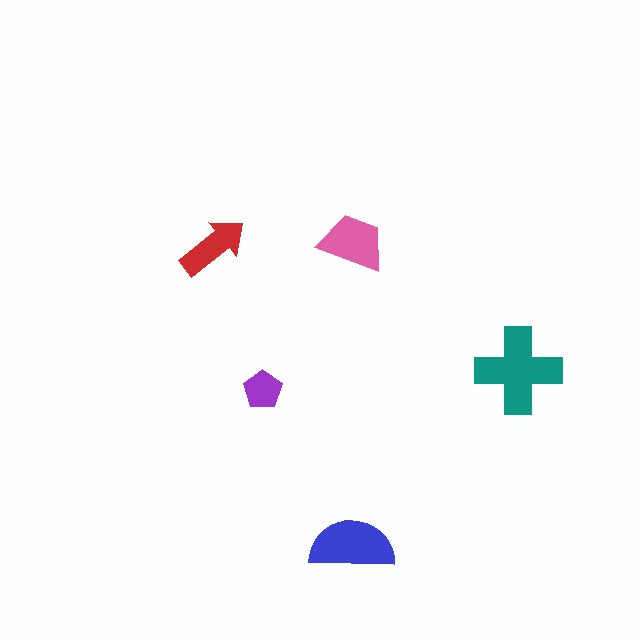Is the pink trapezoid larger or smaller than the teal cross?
Smaller.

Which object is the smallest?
The purple pentagon.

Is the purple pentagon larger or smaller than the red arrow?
Smaller.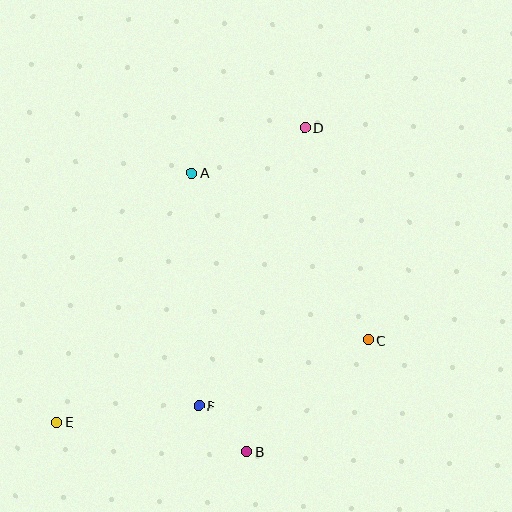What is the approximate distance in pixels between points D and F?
The distance between D and F is approximately 298 pixels.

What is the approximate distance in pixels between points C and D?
The distance between C and D is approximately 222 pixels.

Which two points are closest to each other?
Points B and F are closest to each other.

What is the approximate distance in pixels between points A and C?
The distance between A and C is approximately 243 pixels.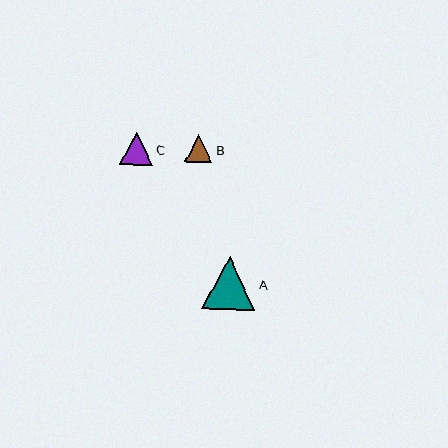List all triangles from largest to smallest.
From largest to smallest: A, C, B.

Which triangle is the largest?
Triangle A is the largest with a size of approximately 53 pixels.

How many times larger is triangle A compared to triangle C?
Triangle A is approximately 1.6 times the size of triangle C.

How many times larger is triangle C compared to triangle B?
Triangle C is approximately 1.2 times the size of triangle B.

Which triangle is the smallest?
Triangle B is the smallest with a size of approximately 28 pixels.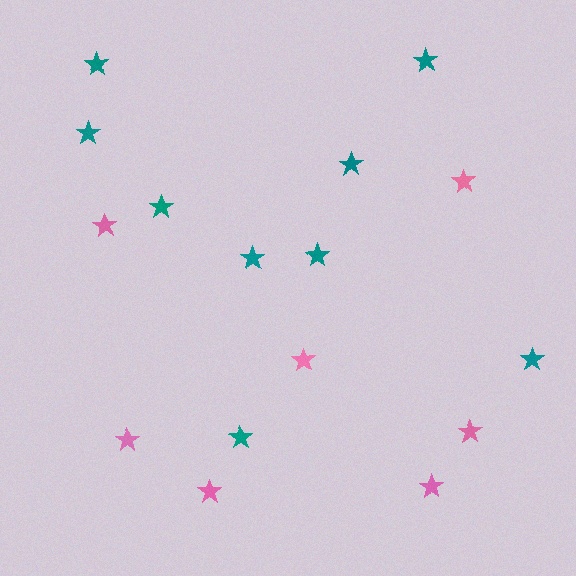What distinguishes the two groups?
There are 2 groups: one group of teal stars (9) and one group of pink stars (7).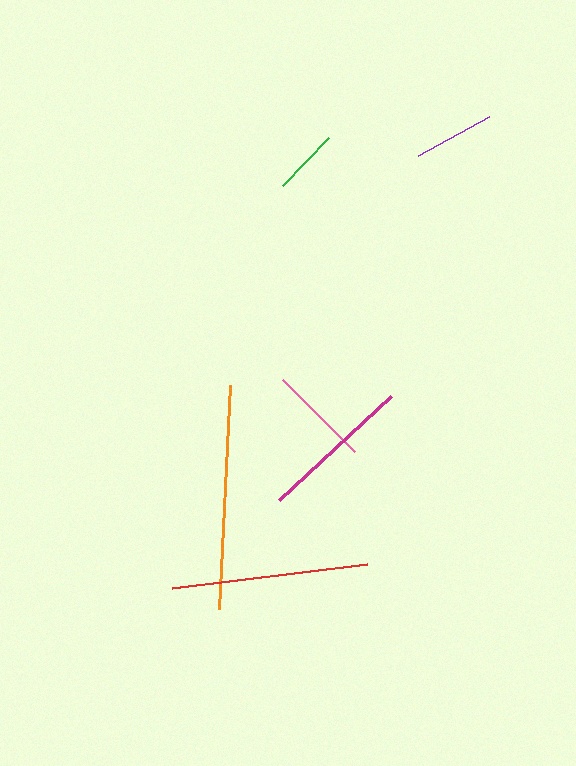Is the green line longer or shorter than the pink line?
The pink line is longer than the green line.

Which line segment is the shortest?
The green line is the shortest at approximately 66 pixels.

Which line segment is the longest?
The orange line is the longest at approximately 224 pixels.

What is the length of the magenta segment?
The magenta segment is approximately 154 pixels long.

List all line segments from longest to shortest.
From longest to shortest: orange, red, magenta, pink, purple, green.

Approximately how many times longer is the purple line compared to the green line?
The purple line is approximately 1.2 times the length of the green line.